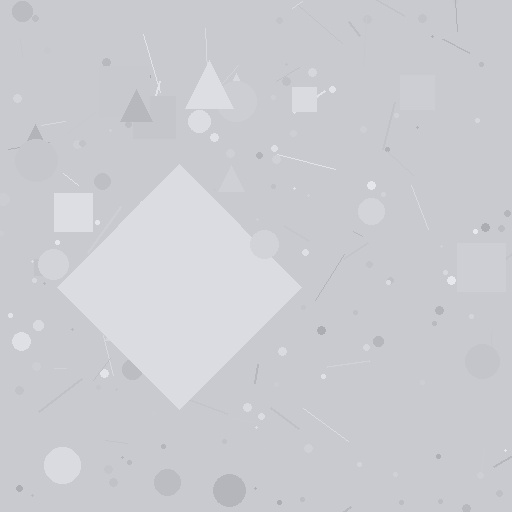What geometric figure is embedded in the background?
A diamond is embedded in the background.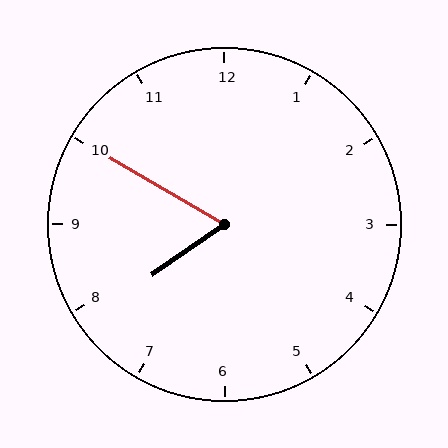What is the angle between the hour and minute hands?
Approximately 65 degrees.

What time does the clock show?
7:50.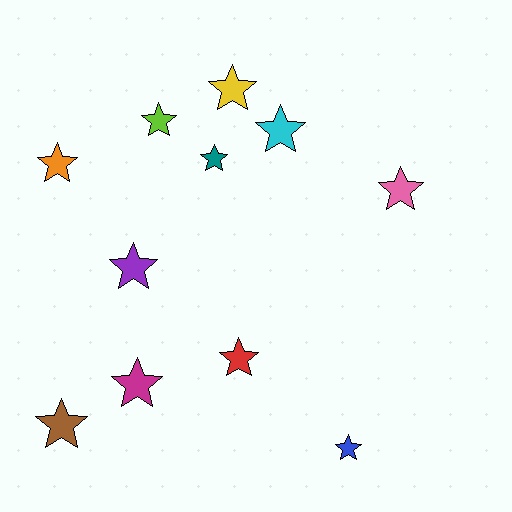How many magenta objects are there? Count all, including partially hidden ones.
There is 1 magenta object.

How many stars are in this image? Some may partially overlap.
There are 11 stars.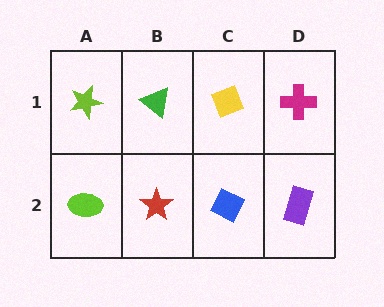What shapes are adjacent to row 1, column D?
A purple rectangle (row 2, column D), a yellow diamond (row 1, column C).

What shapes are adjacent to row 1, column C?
A blue diamond (row 2, column C), a green triangle (row 1, column B), a magenta cross (row 1, column D).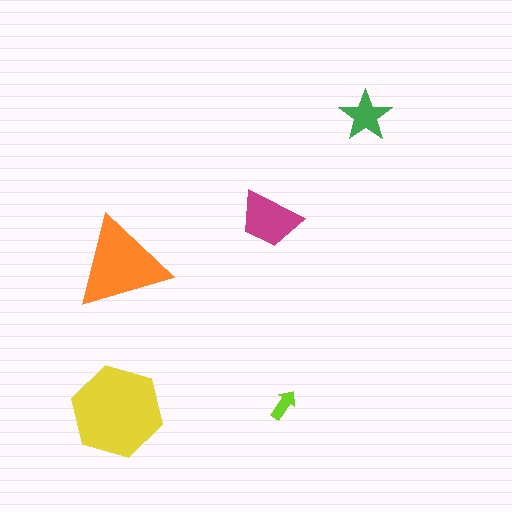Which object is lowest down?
The yellow hexagon is bottommost.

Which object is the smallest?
The lime arrow.